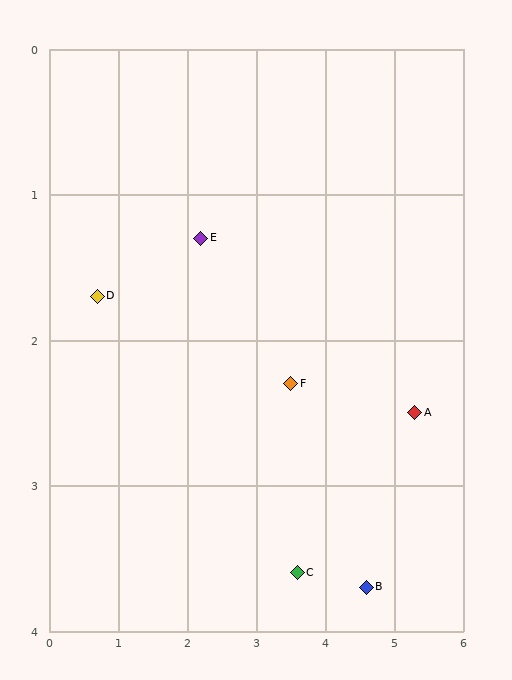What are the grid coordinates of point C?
Point C is at approximately (3.6, 3.6).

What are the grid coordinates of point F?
Point F is at approximately (3.5, 2.3).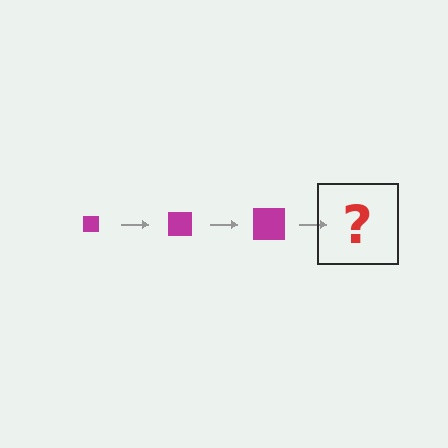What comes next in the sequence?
The next element should be a magenta square, larger than the previous one.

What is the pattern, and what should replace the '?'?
The pattern is that the square gets progressively larger each step. The '?' should be a magenta square, larger than the previous one.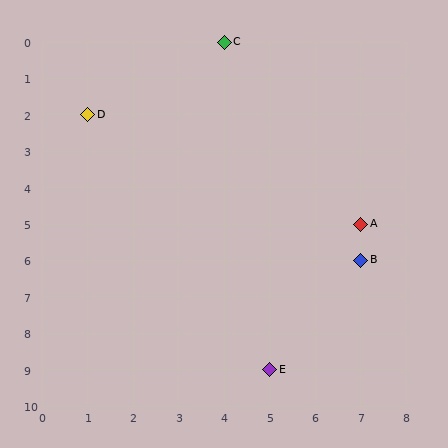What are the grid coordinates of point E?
Point E is at grid coordinates (5, 9).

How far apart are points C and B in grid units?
Points C and B are 3 columns and 6 rows apart (about 6.7 grid units diagonally).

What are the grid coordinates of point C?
Point C is at grid coordinates (4, 0).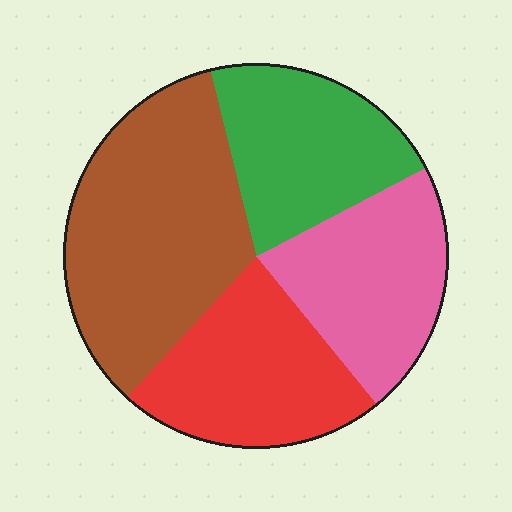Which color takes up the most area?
Brown, at roughly 35%.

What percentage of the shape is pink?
Pink covers 22% of the shape.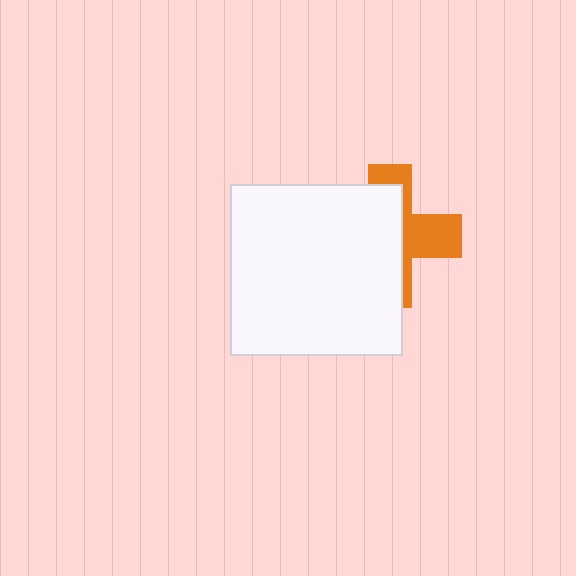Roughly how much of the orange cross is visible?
A small part of it is visible (roughly 38%).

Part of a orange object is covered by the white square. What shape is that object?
It is a cross.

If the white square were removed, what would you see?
You would see the complete orange cross.